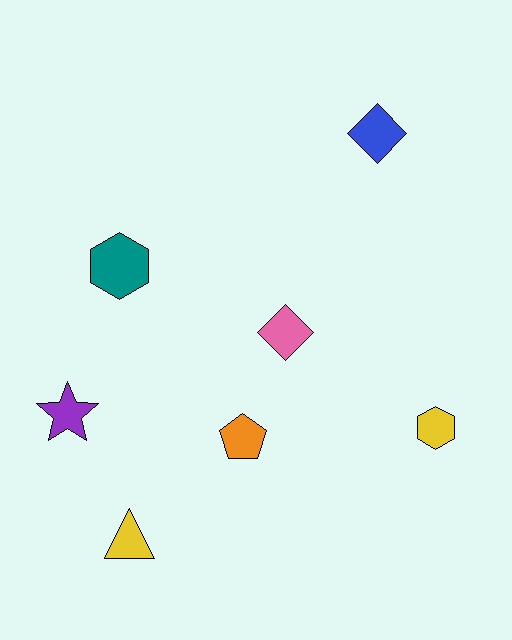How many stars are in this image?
There is 1 star.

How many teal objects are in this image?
There is 1 teal object.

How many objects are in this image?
There are 7 objects.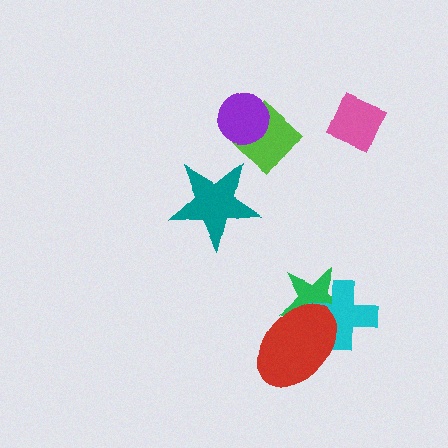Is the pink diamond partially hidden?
No, no other shape covers it.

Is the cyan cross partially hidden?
Yes, it is partially covered by another shape.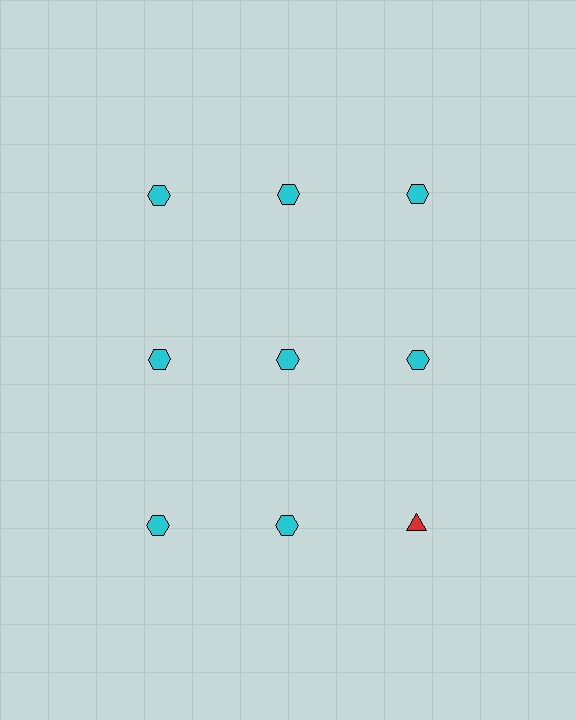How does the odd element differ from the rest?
It differs in both color (red instead of cyan) and shape (triangle instead of hexagon).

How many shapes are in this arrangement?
There are 9 shapes arranged in a grid pattern.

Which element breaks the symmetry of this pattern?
The red triangle in the third row, center column breaks the symmetry. All other shapes are cyan hexagons.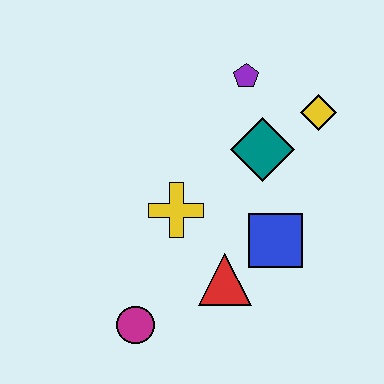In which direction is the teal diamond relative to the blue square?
The teal diamond is above the blue square.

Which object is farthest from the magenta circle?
The yellow diamond is farthest from the magenta circle.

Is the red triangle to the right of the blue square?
No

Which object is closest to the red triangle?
The blue square is closest to the red triangle.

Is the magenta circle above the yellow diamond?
No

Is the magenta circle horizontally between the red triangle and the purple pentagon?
No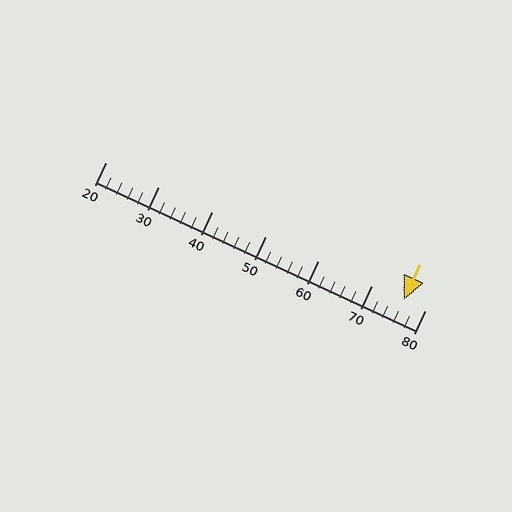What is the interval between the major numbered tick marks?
The major tick marks are spaced 10 units apart.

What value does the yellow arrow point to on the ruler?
The yellow arrow points to approximately 76.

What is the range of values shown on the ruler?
The ruler shows values from 20 to 80.